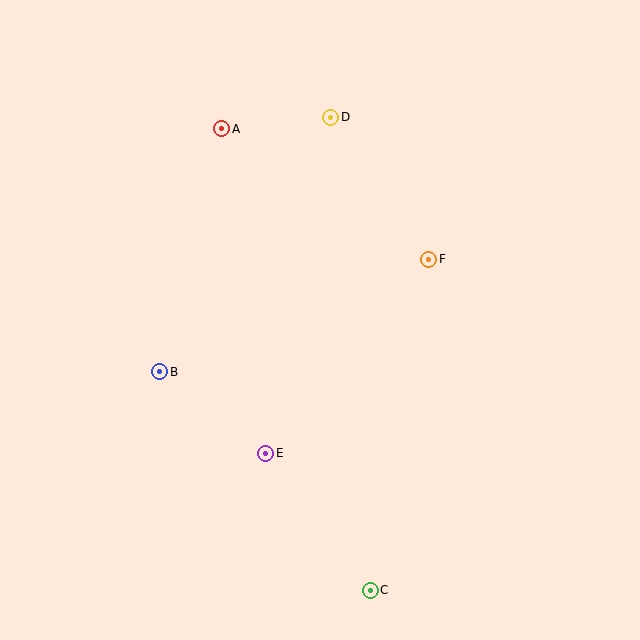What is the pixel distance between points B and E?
The distance between B and E is 133 pixels.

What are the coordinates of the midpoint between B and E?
The midpoint between B and E is at (213, 412).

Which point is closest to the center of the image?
Point F at (429, 259) is closest to the center.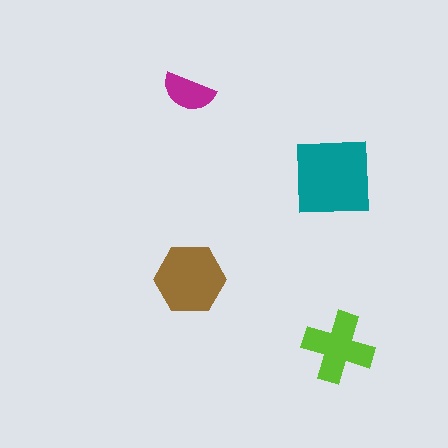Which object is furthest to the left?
The magenta semicircle is leftmost.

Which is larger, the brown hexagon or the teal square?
The teal square.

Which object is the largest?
The teal square.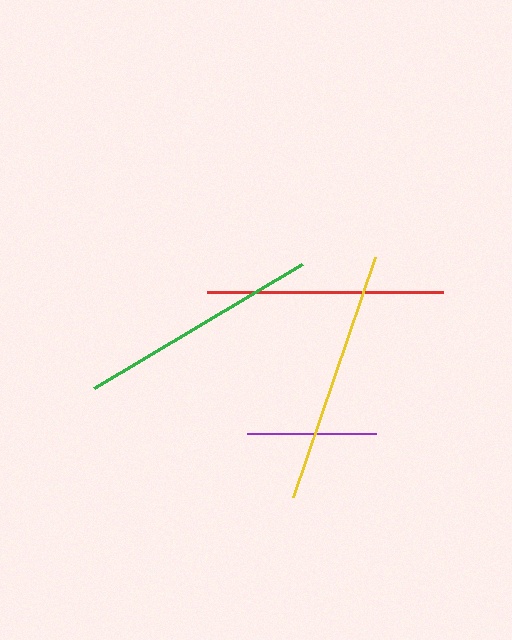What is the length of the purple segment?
The purple segment is approximately 129 pixels long.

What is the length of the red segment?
The red segment is approximately 236 pixels long.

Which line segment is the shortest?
The purple line is the shortest at approximately 129 pixels.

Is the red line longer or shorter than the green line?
The green line is longer than the red line.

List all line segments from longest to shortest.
From longest to shortest: yellow, green, red, purple.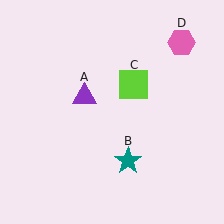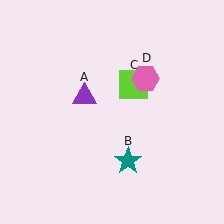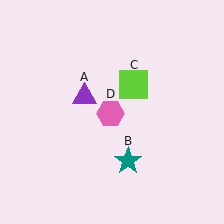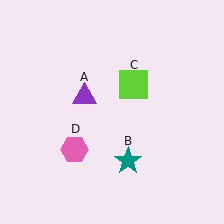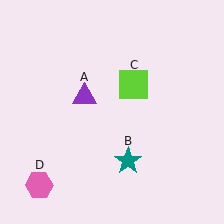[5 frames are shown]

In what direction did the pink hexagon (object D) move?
The pink hexagon (object D) moved down and to the left.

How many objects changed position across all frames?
1 object changed position: pink hexagon (object D).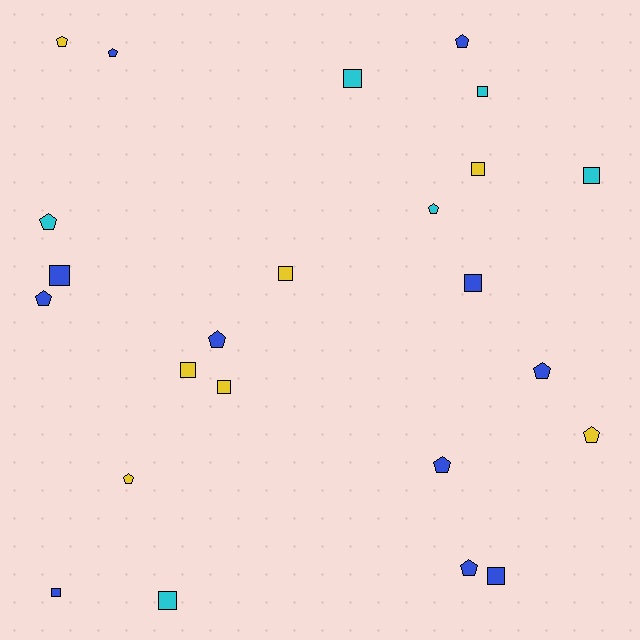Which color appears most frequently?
Blue, with 11 objects.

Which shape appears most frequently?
Pentagon, with 12 objects.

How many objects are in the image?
There are 24 objects.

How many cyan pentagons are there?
There are 2 cyan pentagons.